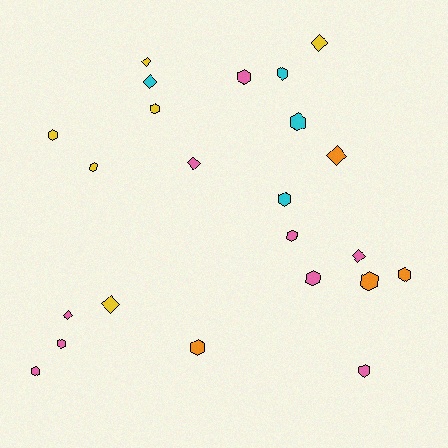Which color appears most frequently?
Pink, with 9 objects.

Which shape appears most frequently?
Hexagon, with 15 objects.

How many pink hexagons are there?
There are 6 pink hexagons.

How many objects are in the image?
There are 23 objects.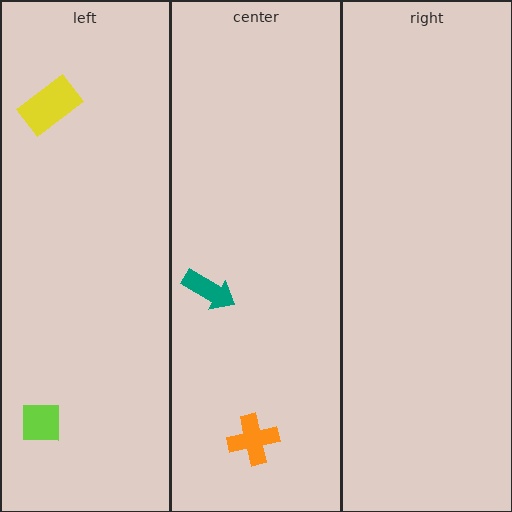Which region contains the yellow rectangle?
The left region.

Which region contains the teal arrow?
The center region.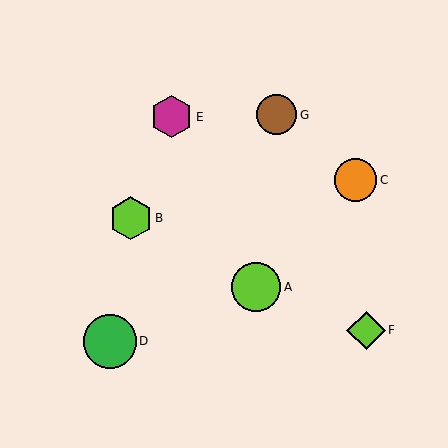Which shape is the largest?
The green circle (labeled D) is the largest.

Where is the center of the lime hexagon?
The center of the lime hexagon is at (131, 218).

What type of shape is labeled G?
Shape G is a brown circle.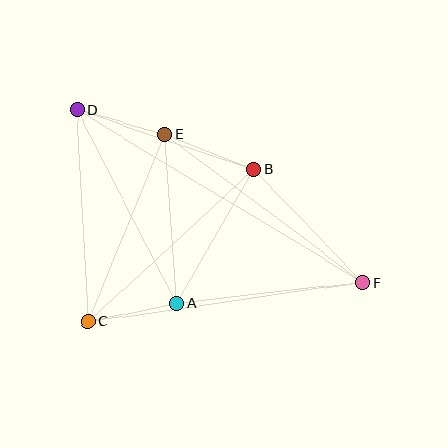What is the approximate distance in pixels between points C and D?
The distance between C and D is approximately 212 pixels.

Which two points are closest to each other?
Points A and C are closest to each other.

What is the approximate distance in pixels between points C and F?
The distance between C and F is approximately 278 pixels.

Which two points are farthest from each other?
Points D and F are farthest from each other.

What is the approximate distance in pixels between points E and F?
The distance between E and F is approximately 247 pixels.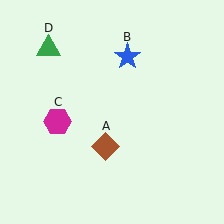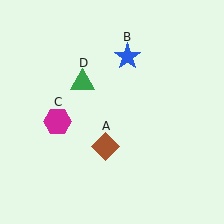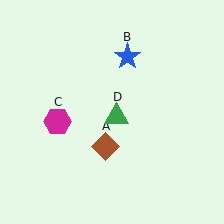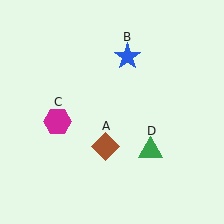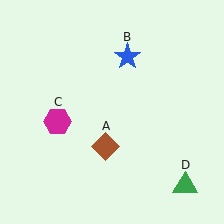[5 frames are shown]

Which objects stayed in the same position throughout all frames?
Brown diamond (object A) and blue star (object B) and magenta hexagon (object C) remained stationary.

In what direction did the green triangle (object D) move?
The green triangle (object D) moved down and to the right.